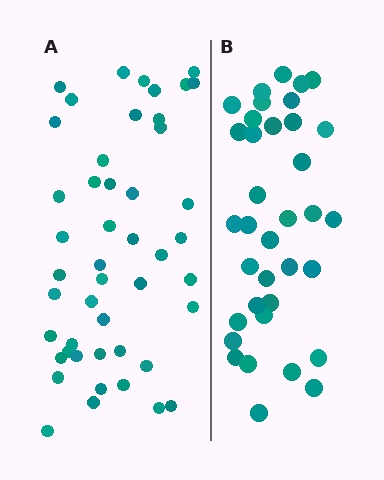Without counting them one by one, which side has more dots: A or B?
Region A (the left region) has more dots.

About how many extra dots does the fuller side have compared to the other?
Region A has roughly 12 or so more dots than region B.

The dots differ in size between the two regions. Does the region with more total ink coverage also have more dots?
No. Region B has more total ink coverage because its dots are larger, but region A actually contains more individual dots. Total area can be misleading — the number of items is what matters here.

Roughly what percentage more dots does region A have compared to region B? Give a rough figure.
About 30% more.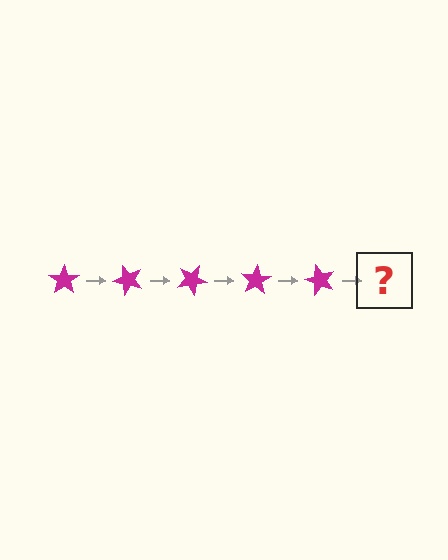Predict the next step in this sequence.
The next step is a magenta star rotated 250 degrees.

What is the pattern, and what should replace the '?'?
The pattern is that the star rotates 50 degrees each step. The '?' should be a magenta star rotated 250 degrees.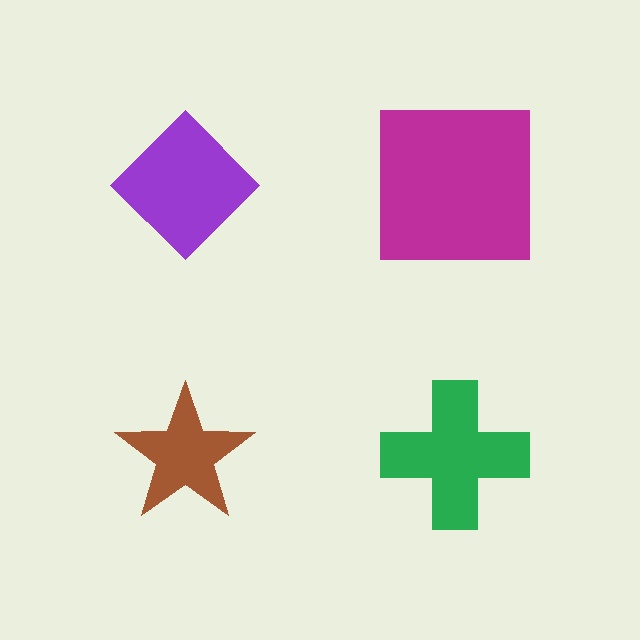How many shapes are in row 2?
2 shapes.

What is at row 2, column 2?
A green cross.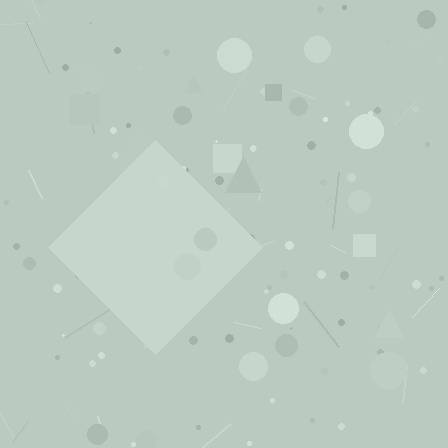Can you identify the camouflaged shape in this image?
The camouflaged shape is a diamond.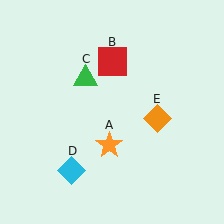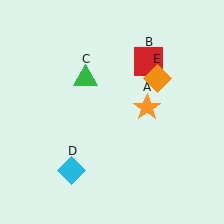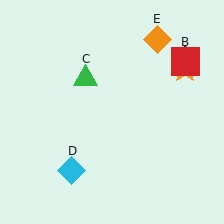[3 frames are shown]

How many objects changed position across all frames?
3 objects changed position: orange star (object A), red square (object B), orange diamond (object E).